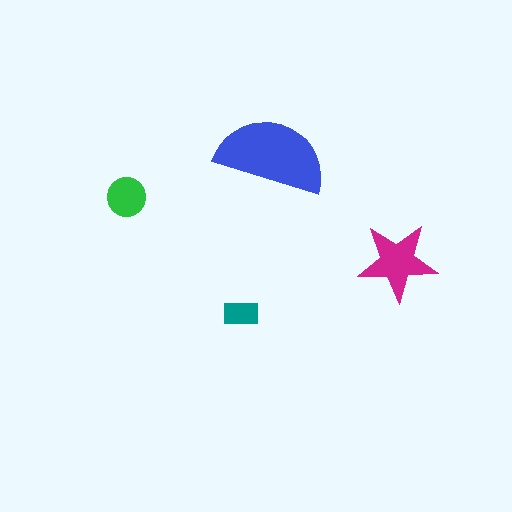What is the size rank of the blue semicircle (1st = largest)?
1st.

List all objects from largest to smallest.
The blue semicircle, the magenta star, the green circle, the teal rectangle.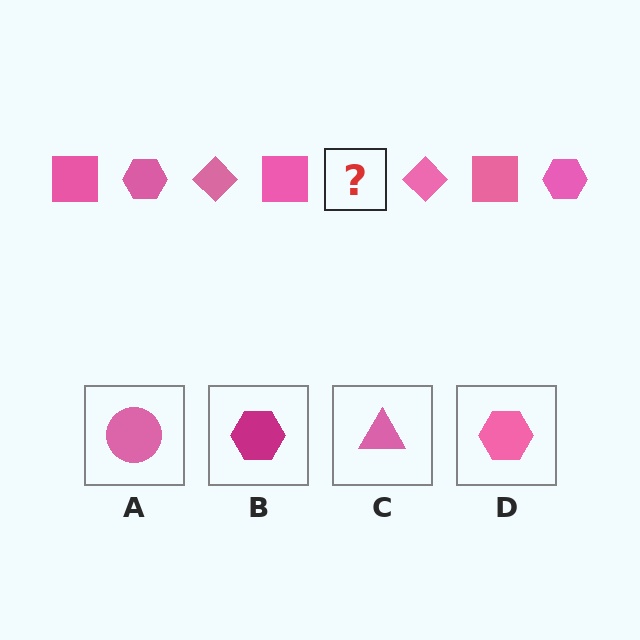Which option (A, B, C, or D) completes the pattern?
D.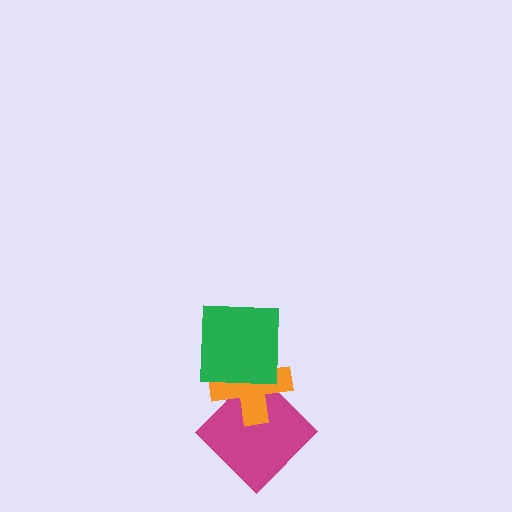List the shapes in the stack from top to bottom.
From top to bottom: the green square, the orange cross, the magenta diamond.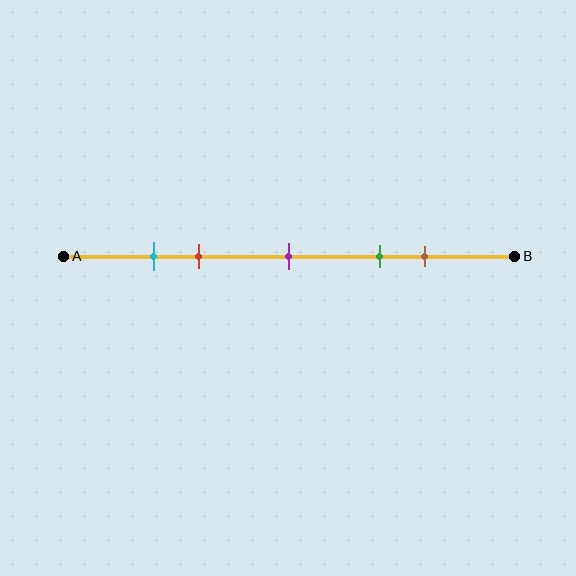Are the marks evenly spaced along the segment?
No, the marks are not evenly spaced.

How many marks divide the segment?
There are 5 marks dividing the segment.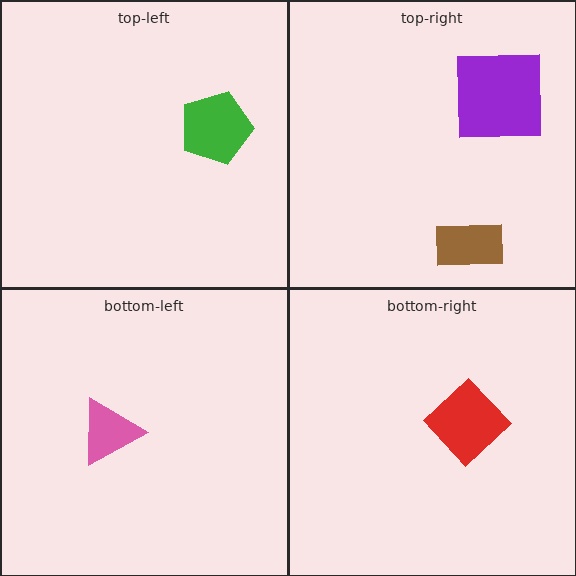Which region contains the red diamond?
The bottom-right region.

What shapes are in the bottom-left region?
The pink triangle.